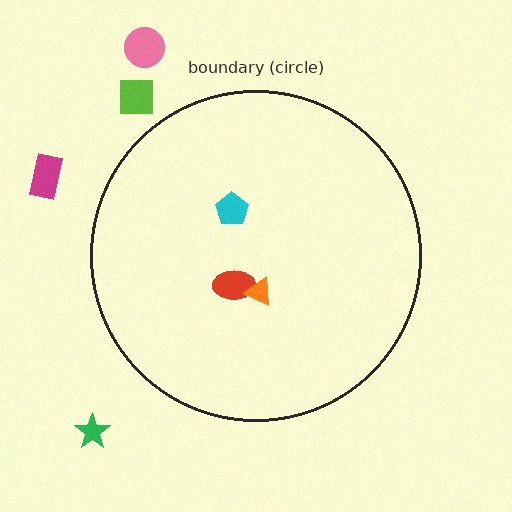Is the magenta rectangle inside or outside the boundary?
Outside.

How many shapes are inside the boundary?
3 inside, 4 outside.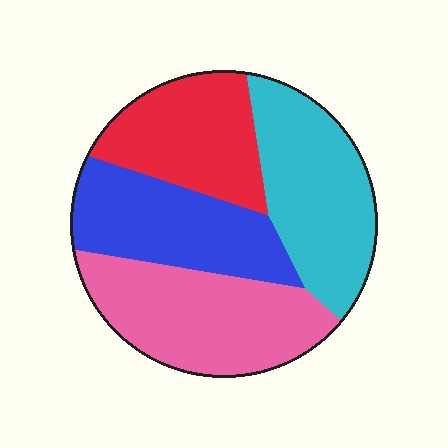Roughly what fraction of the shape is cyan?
Cyan covers about 25% of the shape.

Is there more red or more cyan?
Cyan.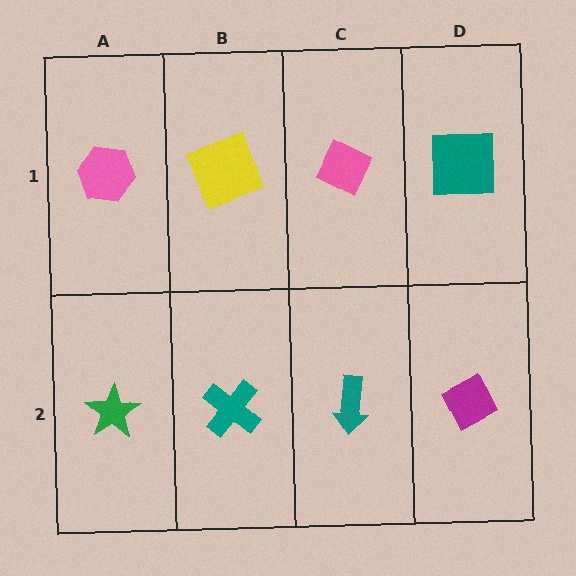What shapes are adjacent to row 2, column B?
A yellow square (row 1, column B), a green star (row 2, column A), a teal arrow (row 2, column C).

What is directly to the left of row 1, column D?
A pink diamond.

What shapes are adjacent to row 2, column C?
A pink diamond (row 1, column C), a teal cross (row 2, column B), a magenta diamond (row 2, column D).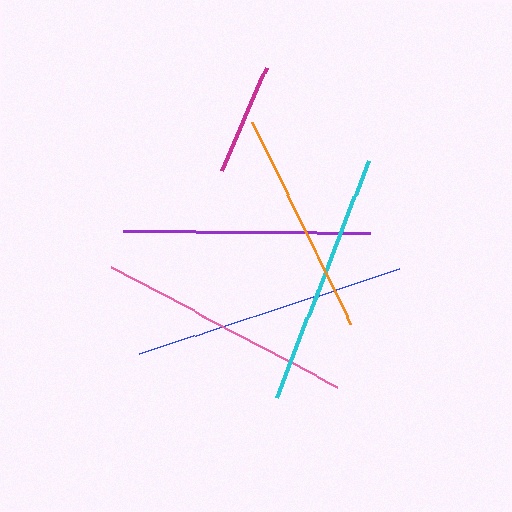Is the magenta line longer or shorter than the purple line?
The purple line is longer than the magenta line.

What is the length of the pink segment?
The pink segment is approximately 255 pixels long.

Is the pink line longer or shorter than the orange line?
The pink line is longer than the orange line.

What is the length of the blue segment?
The blue segment is approximately 273 pixels long.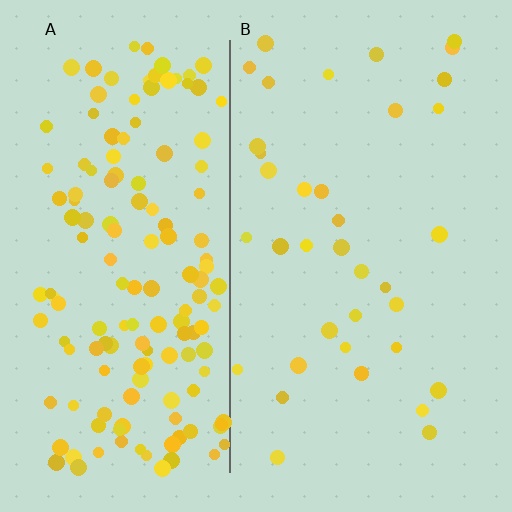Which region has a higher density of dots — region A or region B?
A (the left).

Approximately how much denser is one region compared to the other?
Approximately 4.1× — region A over region B.